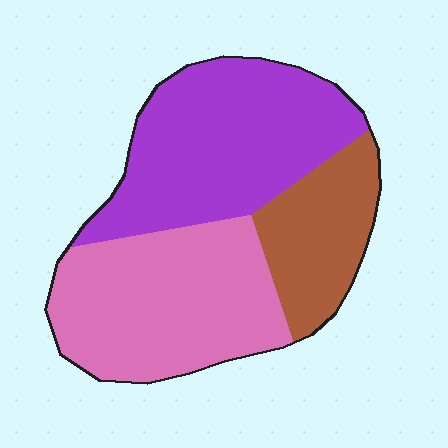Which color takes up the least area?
Brown, at roughly 20%.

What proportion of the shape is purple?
Purple covers around 40% of the shape.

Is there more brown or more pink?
Pink.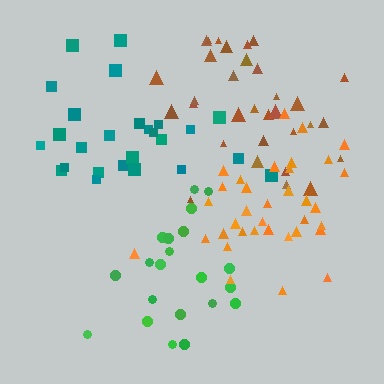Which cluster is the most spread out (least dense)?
Teal.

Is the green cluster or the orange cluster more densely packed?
Orange.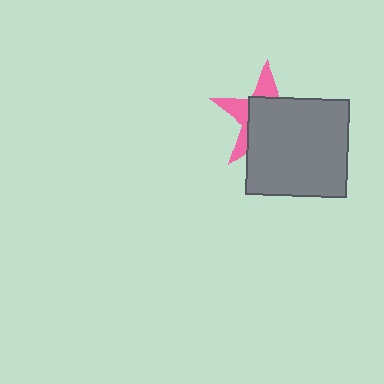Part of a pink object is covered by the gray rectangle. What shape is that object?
It is a star.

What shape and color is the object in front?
The object in front is a gray rectangle.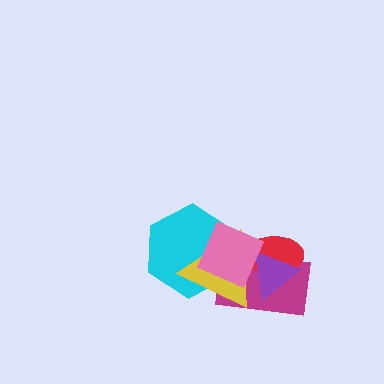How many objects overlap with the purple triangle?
4 objects overlap with the purple triangle.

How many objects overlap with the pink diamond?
5 objects overlap with the pink diamond.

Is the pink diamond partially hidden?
No, no other shape covers it.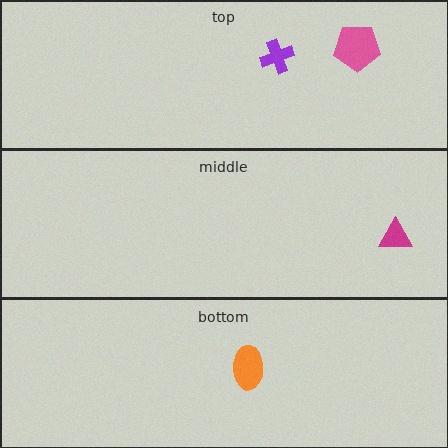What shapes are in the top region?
The purple cross, the pink pentagon.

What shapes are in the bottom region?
The orange ellipse.